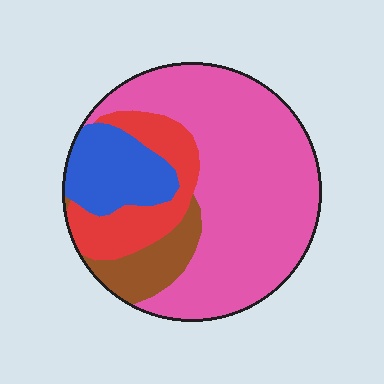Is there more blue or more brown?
Blue.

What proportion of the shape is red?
Red covers about 15% of the shape.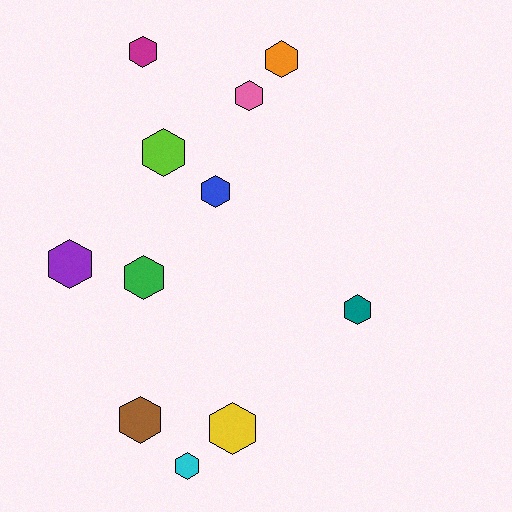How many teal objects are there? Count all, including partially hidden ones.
There is 1 teal object.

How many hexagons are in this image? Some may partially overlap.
There are 11 hexagons.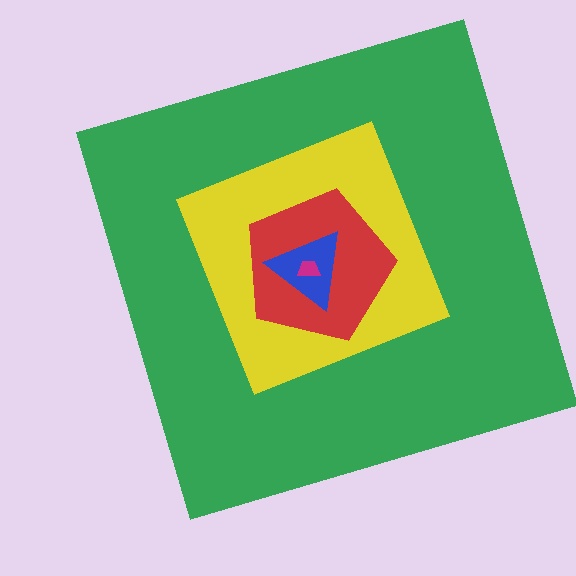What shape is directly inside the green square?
The yellow diamond.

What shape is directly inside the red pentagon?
The blue triangle.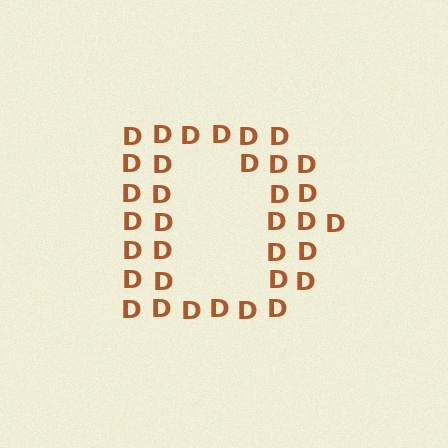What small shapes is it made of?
It is made of small letter D's.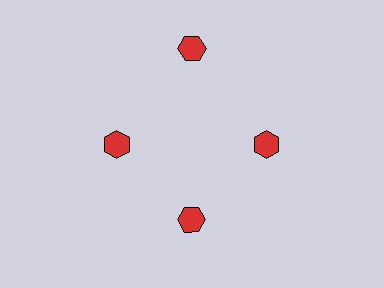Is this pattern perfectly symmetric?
No. The 4 red hexagons are arranged in a ring, but one element near the 12 o'clock position is pushed outward from the center, breaking the 4-fold rotational symmetry.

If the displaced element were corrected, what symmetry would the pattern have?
It would have 4-fold rotational symmetry — the pattern would map onto itself every 90 degrees.